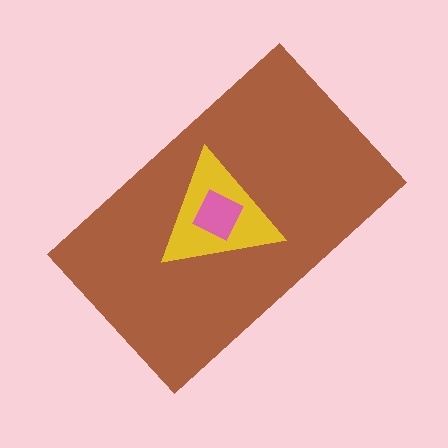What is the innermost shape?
The pink square.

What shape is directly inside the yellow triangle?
The pink square.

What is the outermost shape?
The brown rectangle.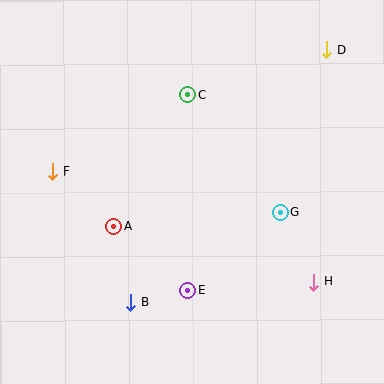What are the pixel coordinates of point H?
Point H is at (314, 282).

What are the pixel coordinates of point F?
Point F is at (53, 171).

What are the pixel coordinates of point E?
Point E is at (188, 290).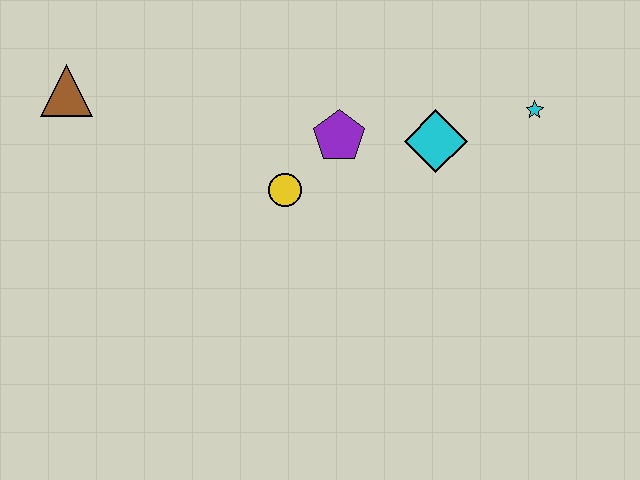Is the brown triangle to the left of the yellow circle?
Yes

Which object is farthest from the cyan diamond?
The brown triangle is farthest from the cyan diamond.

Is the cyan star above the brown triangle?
No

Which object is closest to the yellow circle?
The purple pentagon is closest to the yellow circle.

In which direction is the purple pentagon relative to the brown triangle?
The purple pentagon is to the right of the brown triangle.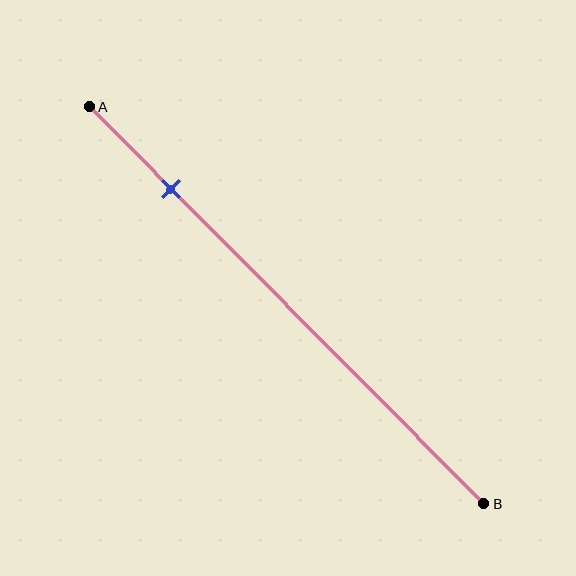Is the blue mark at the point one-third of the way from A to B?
No, the mark is at about 20% from A, not at the 33% one-third point.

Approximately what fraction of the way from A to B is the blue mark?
The blue mark is approximately 20% of the way from A to B.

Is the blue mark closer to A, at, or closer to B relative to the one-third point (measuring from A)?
The blue mark is closer to point A than the one-third point of segment AB.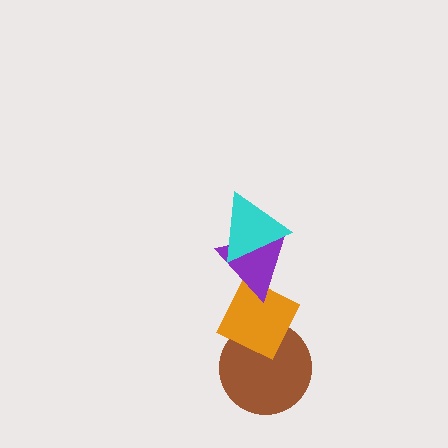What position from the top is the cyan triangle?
The cyan triangle is 1st from the top.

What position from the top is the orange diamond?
The orange diamond is 3rd from the top.